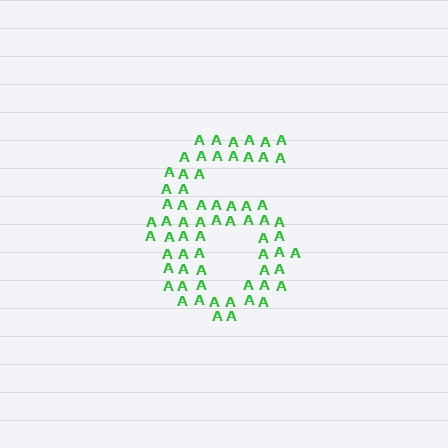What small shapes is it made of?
It is made of small letter A's.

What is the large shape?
The large shape is the digit 6.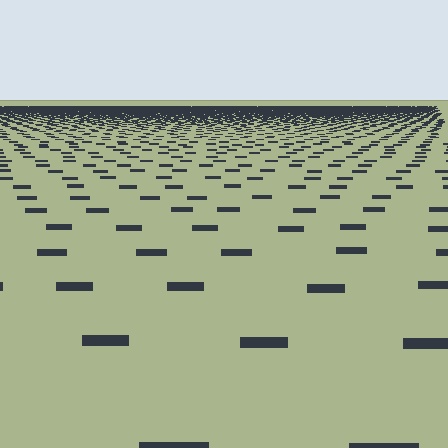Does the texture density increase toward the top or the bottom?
Density increases toward the top.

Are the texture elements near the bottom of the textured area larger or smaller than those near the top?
Larger. Near the bottom, elements are closer to the viewer and appear at a bigger on-screen size.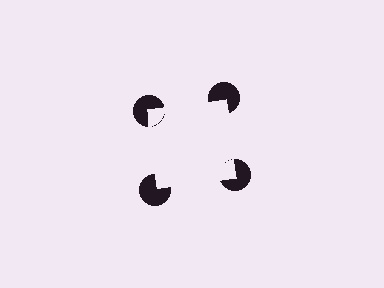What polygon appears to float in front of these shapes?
An illusory square — its edges are inferred from the aligned wedge cuts in the pac-man discs, not physically drawn.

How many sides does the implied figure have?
4 sides.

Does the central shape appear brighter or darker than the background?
It typically appears slightly brighter than the background, even though no actual brightness change is drawn.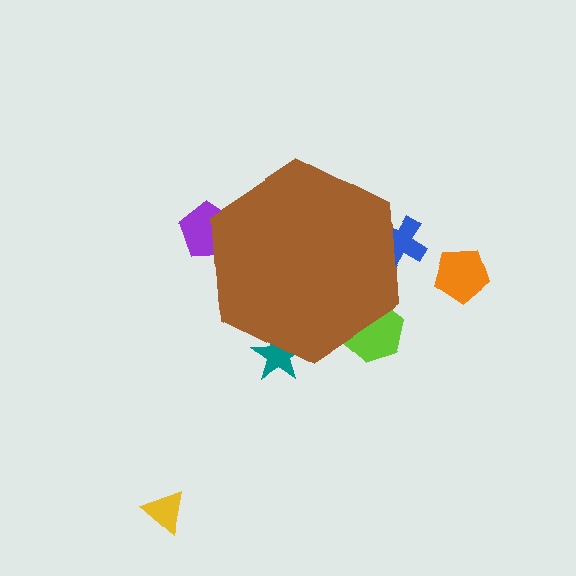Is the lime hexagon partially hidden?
Yes, the lime hexagon is partially hidden behind the brown hexagon.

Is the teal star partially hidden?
Yes, the teal star is partially hidden behind the brown hexagon.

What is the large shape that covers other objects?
A brown hexagon.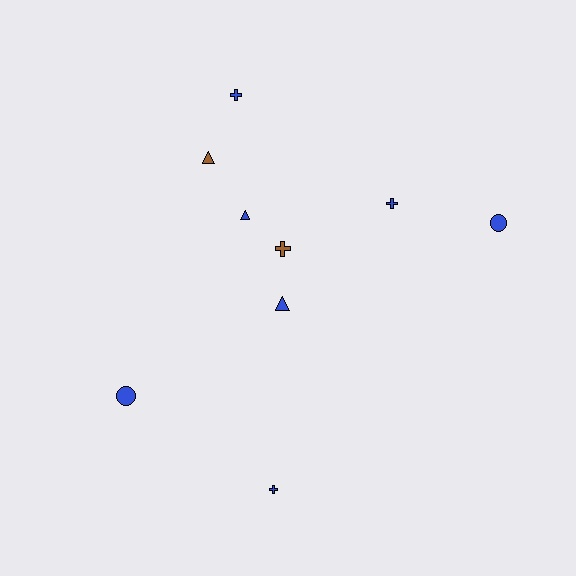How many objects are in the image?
There are 9 objects.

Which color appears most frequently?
Blue, with 7 objects.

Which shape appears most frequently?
Cross, with 4 objects.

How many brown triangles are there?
There is 1 brown triangle.